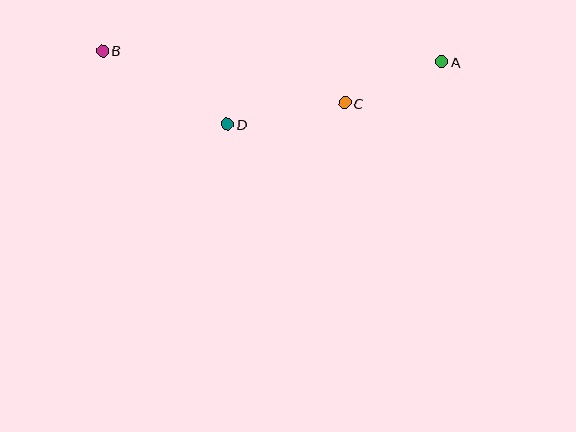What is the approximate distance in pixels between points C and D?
The distance between C and D is approximately 119 pixels.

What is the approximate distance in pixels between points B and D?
The distance between B and D is approximately 144 pixels.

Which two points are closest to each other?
Points A and C are closest to each other.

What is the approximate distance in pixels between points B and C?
The distance between B and C is approximately 247 pixels.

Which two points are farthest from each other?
Points A and B are farthest from each other.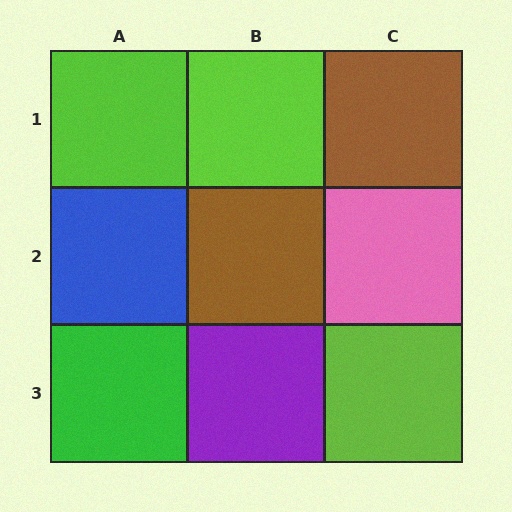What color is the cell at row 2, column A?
Blue.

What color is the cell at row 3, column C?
Lime.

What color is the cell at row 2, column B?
Brown.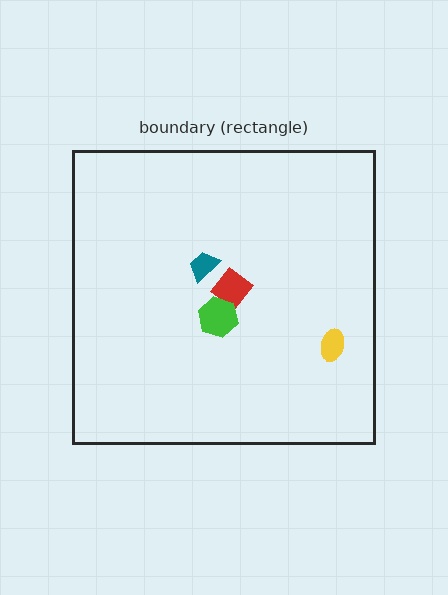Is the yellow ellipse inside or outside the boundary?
Inside.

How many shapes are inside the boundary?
4 inside, 0 outside.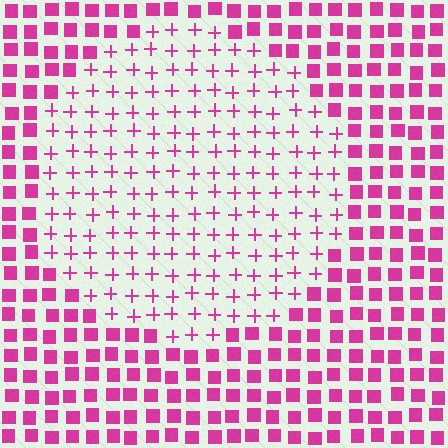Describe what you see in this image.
The image is filled with small magenta elements arranged in a uniform grid. A circle-shaped region contains plus signs, while the surrounding area contains squares. The boundary is defined purely by the change in element shape.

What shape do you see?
I see a circle.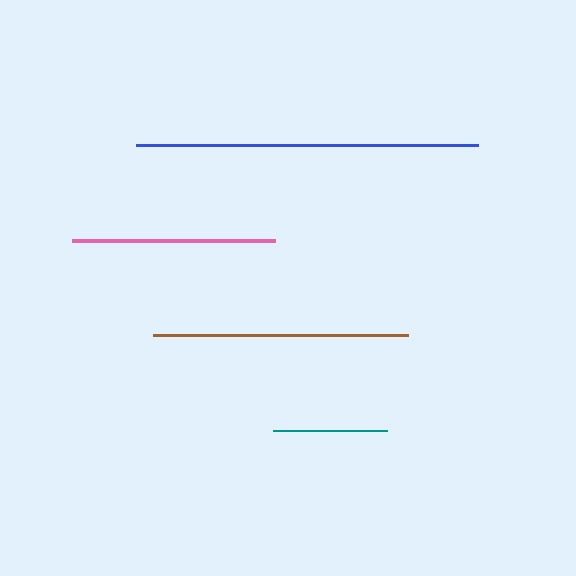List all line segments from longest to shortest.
From longest to shortest: blue, brown, pink, teal.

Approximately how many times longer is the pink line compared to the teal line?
The pink line is approximately 1.8 times the length of the teal line.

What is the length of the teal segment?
The teal segment is approximately 114 pixels long.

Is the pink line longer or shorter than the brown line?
The brown line is longer than the pink line.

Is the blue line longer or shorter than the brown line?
The blue line is longer than the brown line.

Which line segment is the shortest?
The teal line is the shortest at approximately 114 pixels.